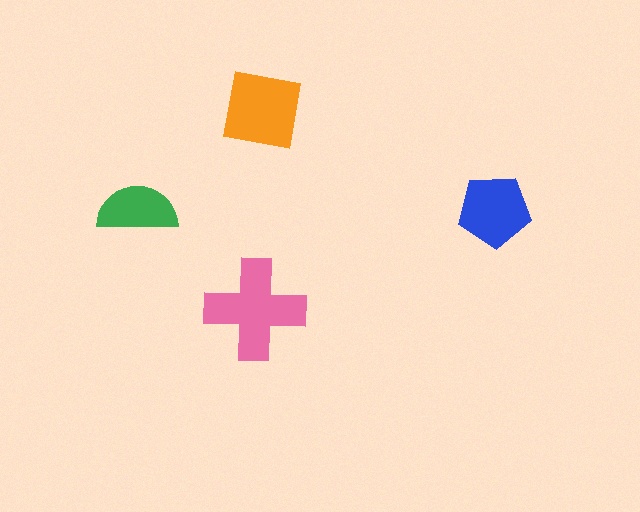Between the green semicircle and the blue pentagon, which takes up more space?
The blue pentagon.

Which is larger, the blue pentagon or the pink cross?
The pink cross.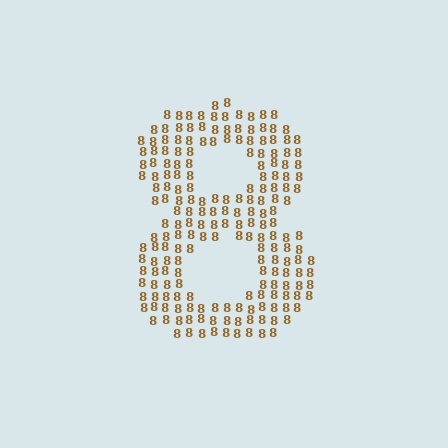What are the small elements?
The small elements are digit 8's.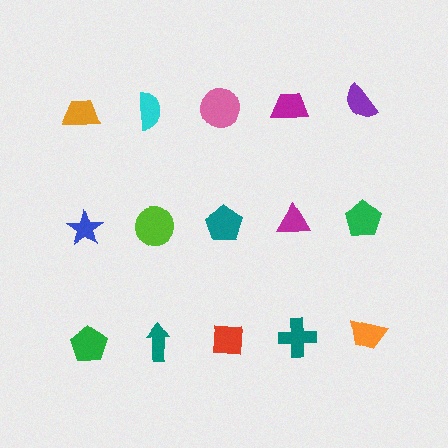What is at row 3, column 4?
A teal cross.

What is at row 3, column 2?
A teal arrow.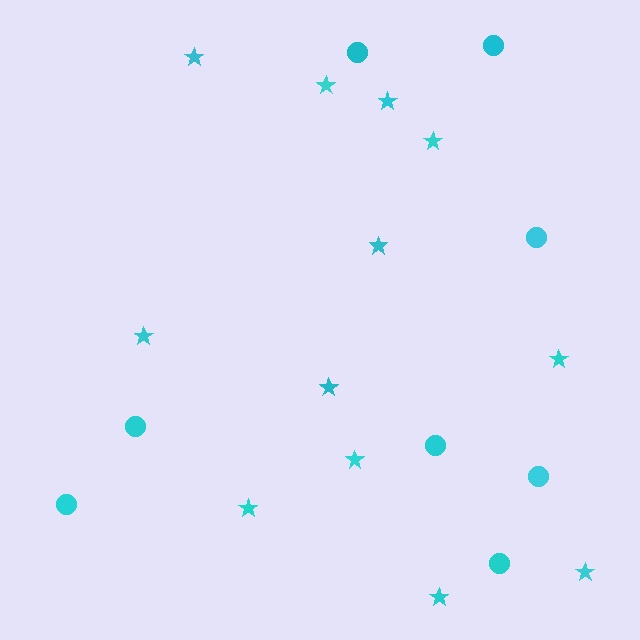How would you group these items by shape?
There are 2 groups: one group of stars (12) and one group of circles (8).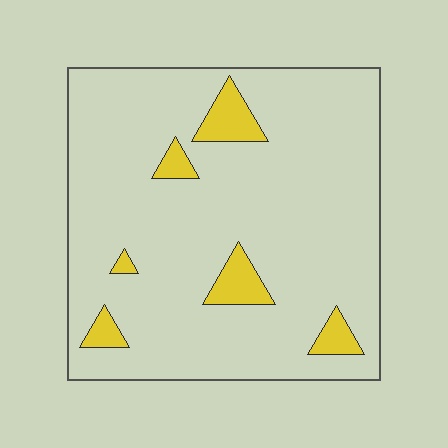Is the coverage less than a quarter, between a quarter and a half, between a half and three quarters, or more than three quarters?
Less than a quarter.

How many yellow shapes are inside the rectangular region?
6.